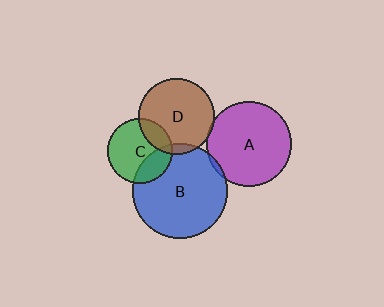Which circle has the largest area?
Circle B (blue).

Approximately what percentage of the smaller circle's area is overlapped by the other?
Approximately 5%.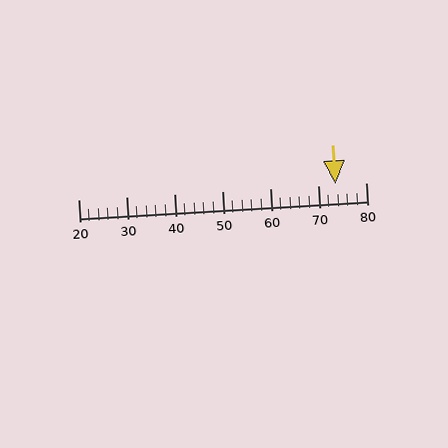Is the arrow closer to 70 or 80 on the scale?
The arrow is closer to 70.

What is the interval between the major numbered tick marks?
The major tick marks are spaced 10 units apart.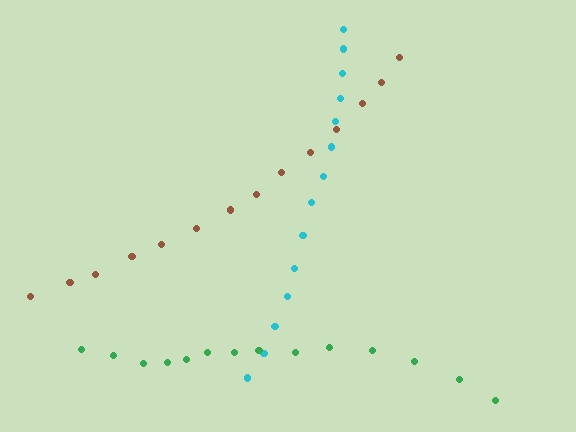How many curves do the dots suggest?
There are 3 distinct paths.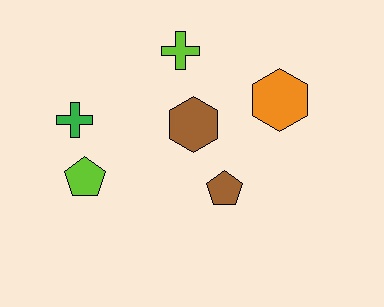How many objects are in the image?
There are 6 objects.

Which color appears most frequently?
Brown, with 2 objects.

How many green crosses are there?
There is 1 green cross.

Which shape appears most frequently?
Pentagon, with 2 objects.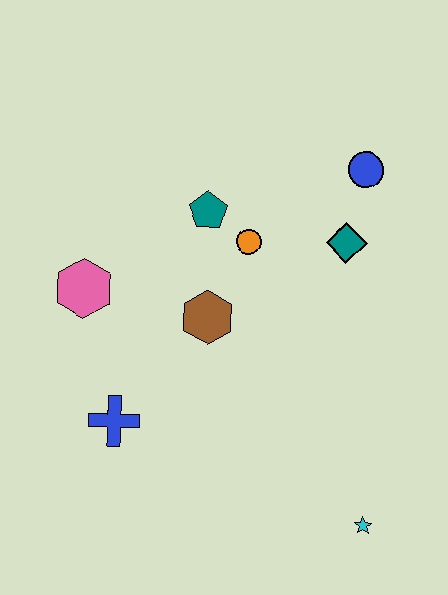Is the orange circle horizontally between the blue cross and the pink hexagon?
No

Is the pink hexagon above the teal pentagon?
No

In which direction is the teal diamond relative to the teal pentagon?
The teal diamond is to the right of the teal pentagon.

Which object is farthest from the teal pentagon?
The cyan star is farthest from the teal pentagon.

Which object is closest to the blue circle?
The teal diamond is closest to the blue circle.